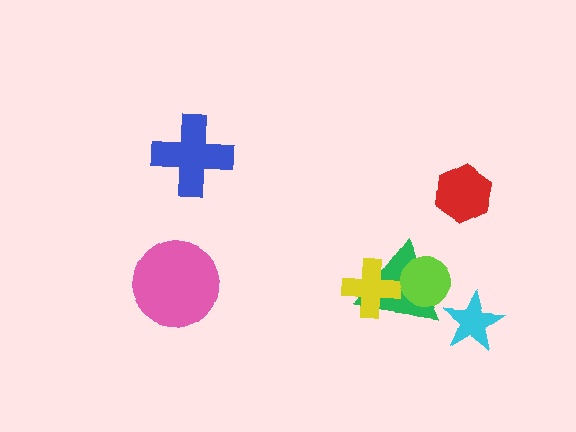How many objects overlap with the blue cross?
0 objects overlap with the blue cross.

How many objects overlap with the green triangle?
2 objects overlap with the green triangle.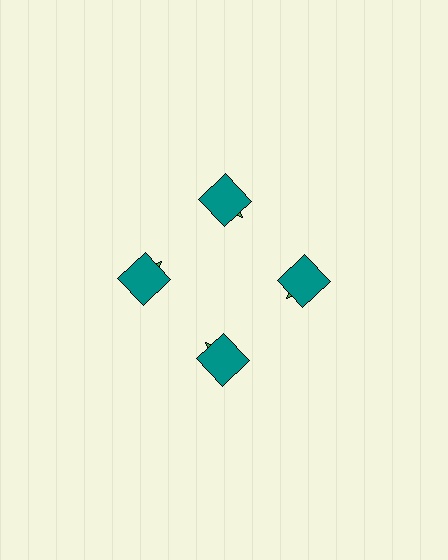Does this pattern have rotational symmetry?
Yes, this pattern has 4-fold rotational symmetry. It looks the same after rotating 90 degrees around the center.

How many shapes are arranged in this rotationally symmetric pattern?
There are 8 shapes, arranged in 4 groups of 2.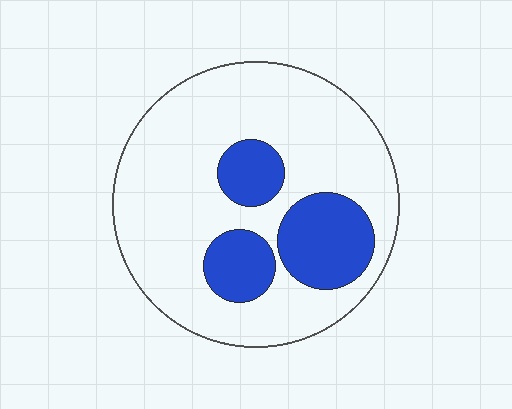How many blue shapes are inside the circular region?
3.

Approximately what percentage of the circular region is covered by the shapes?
Approximately 25%.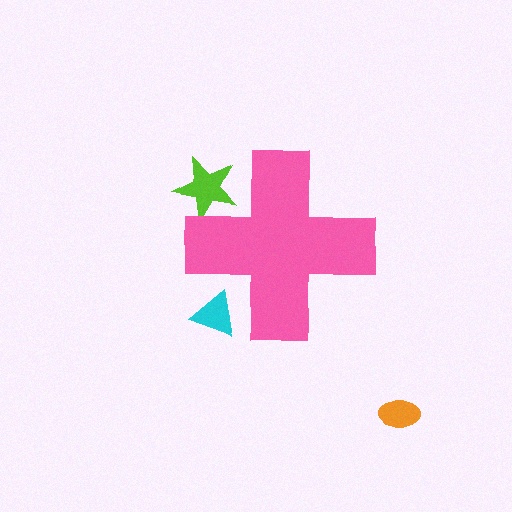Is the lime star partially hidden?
Yes, the lime star is partially hidden behind the pink cross.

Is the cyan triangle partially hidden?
Yes, the cyan triangle is partially hidden behind the pink cross.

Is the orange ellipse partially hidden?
No, the orange ellipse is fully visible.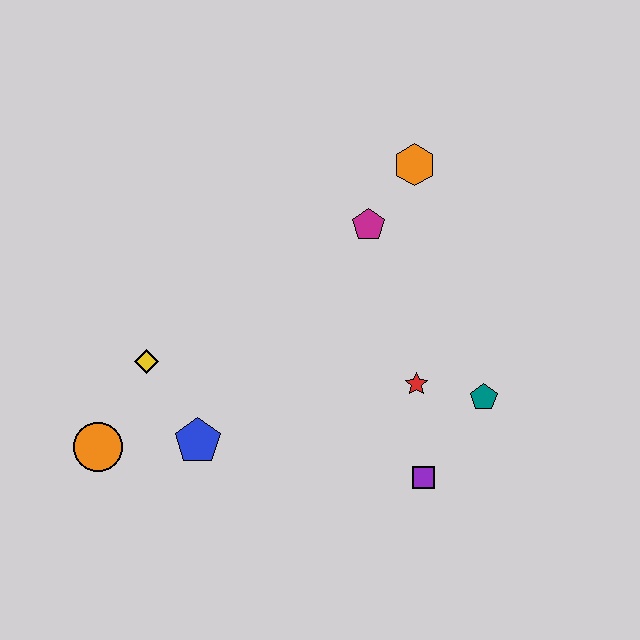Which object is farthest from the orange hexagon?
The orange circle is farthest from the orange hexagon.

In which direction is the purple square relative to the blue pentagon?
The purple square is to the right of the blue pentagon.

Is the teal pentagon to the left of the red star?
No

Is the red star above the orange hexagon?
No